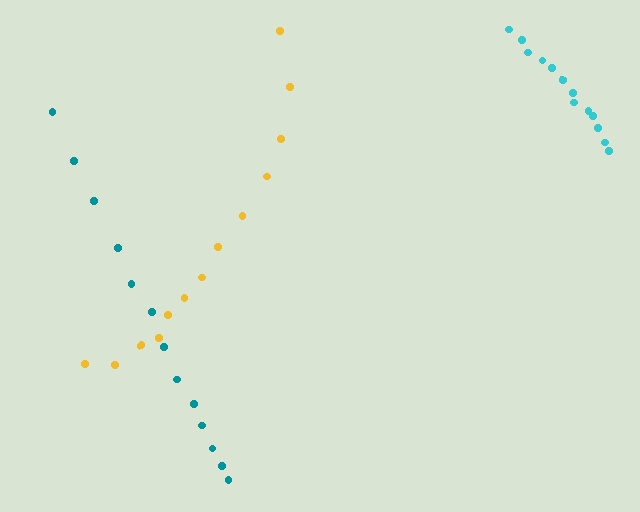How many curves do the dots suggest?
There are 3 distinct paths.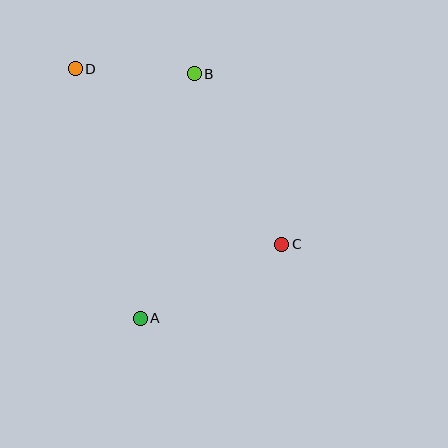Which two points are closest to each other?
Points B and D are closest to each other.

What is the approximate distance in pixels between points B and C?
The distance between B and C is approximately 192 pixels.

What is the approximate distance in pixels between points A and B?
The distance between A and B is approximately 251 pixels.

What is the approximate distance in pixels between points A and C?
The distance between A and C is approximately 160 pixels.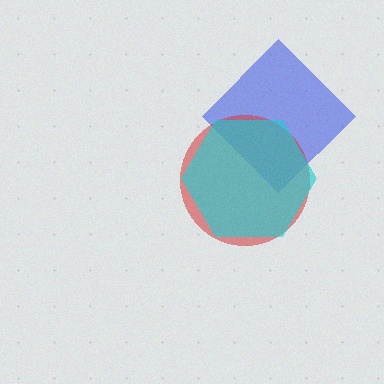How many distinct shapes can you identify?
There are 3 distinct shapes: a blue diamond, a red circle, a cyan hexagon.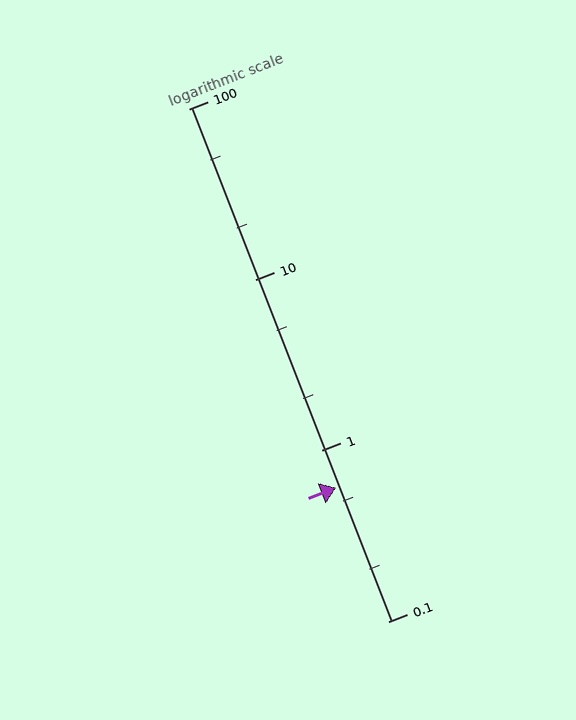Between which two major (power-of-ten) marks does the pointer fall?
The pointer is between 0.1 and 1.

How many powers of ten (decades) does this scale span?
The scale spans 3 decades, from 0.1 to 100.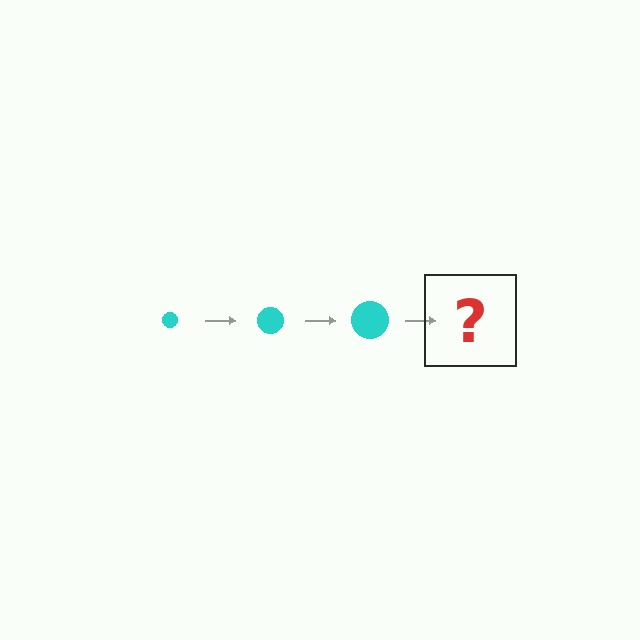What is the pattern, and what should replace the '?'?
The pattern is that the circle gets progressively larger each step. The '?' should be a cyan circle, larger than the previous one.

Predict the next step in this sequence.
The next step is a cyan circle, larger than the previous one.